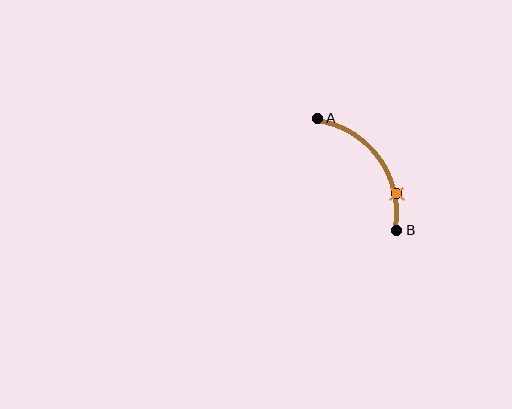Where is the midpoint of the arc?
The arc midpoint is the point on the curve farthest from the straight line joining A and B. It sits above and to the right of that line.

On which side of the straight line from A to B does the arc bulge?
The arc bulges above and to the right of the straight line connecting A and B.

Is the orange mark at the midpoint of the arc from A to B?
No. The orange mark lies on the arc but is closer to endpoint B. The arc midpoint would be at the point on the curve equidistant along the arc from both A and B.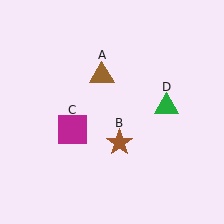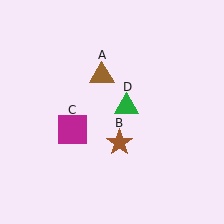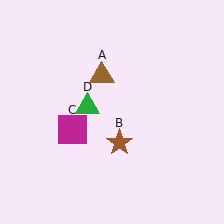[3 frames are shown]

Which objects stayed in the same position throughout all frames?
Brown triangle (object A) and brown star (object B) and magenta square (object C) remained stationary.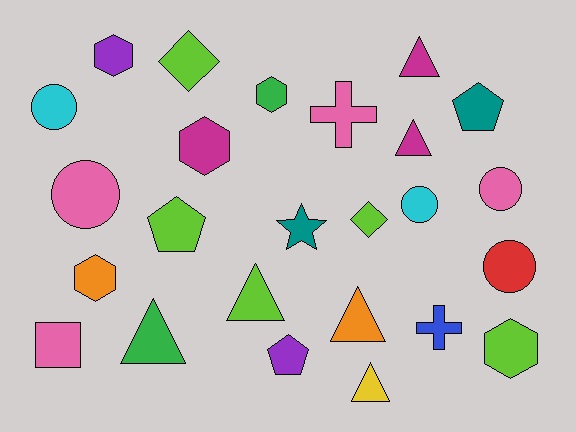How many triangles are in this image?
There are 6 triangles.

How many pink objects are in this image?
There are 4 pink objects.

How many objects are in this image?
There are 25 objects.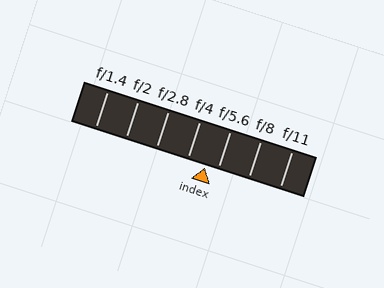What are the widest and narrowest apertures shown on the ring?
The widest aperture shown is f/1.4 and the narrowest is f/11.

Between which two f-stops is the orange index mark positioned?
The index mark is between f/4 and f/5.6.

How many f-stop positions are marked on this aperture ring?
There are 7 f-stop positions marked.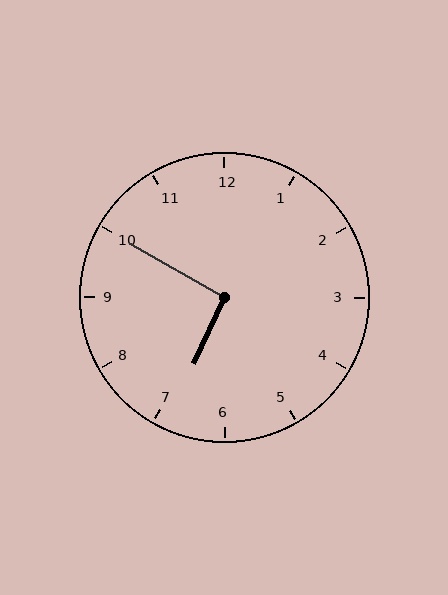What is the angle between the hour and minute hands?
Approximately 95 degrees.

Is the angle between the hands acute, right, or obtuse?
It is right.